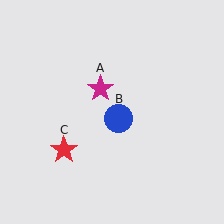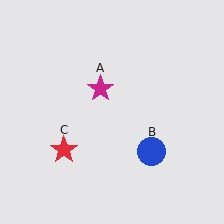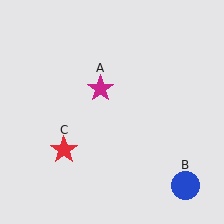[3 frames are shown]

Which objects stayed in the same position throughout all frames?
Magenta star (object A) and red star (object C) remained stationary.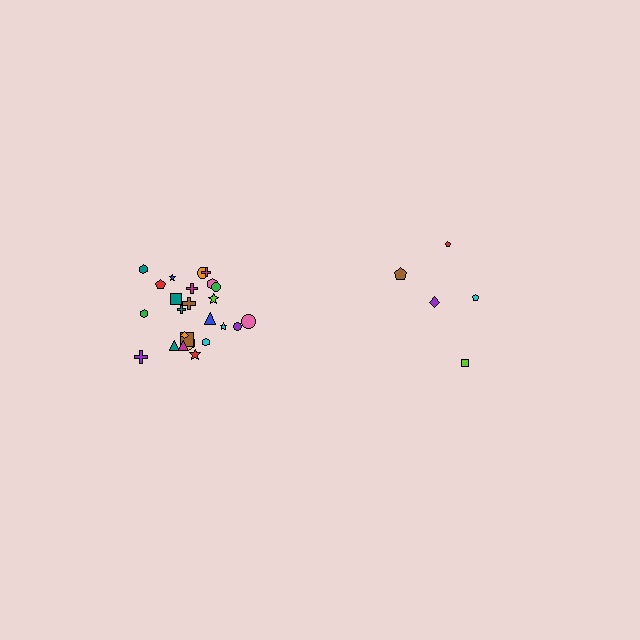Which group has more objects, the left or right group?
The left group.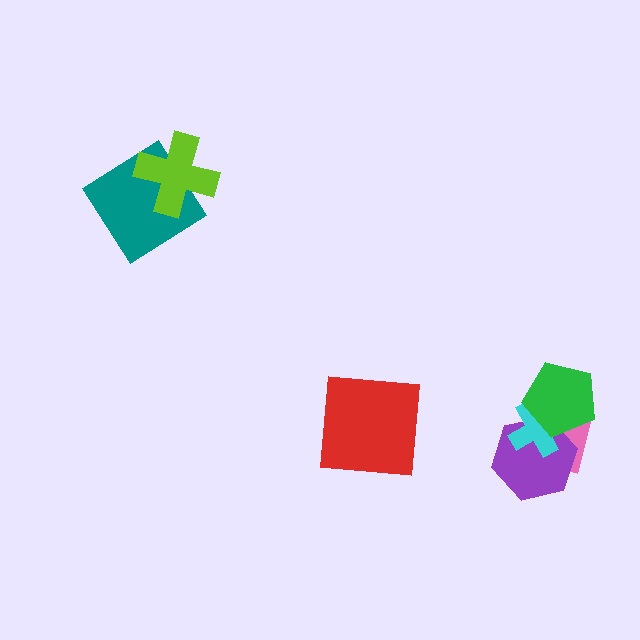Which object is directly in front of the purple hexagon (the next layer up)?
The cyan cross is directly in front of the purple hexagon.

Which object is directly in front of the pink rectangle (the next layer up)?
The purple hexagon is directly in front of the pink rectangle.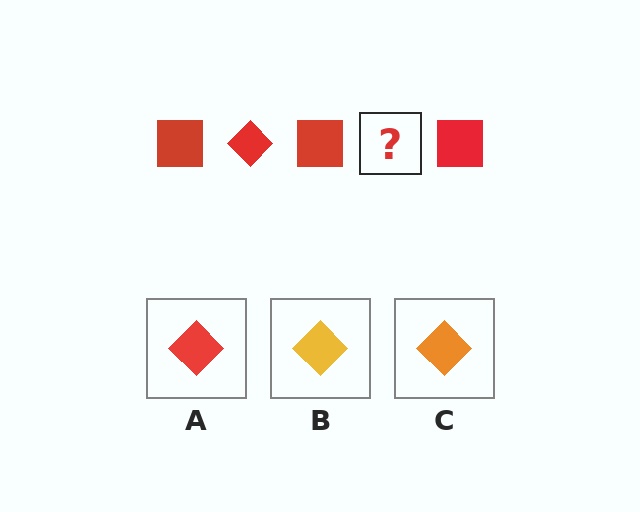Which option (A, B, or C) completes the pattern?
A.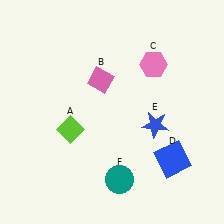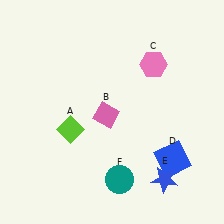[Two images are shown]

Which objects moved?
The objects that moved are: the pink diamond (B), the blue star (E).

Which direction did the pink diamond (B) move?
The pink diamond (B) moved down.